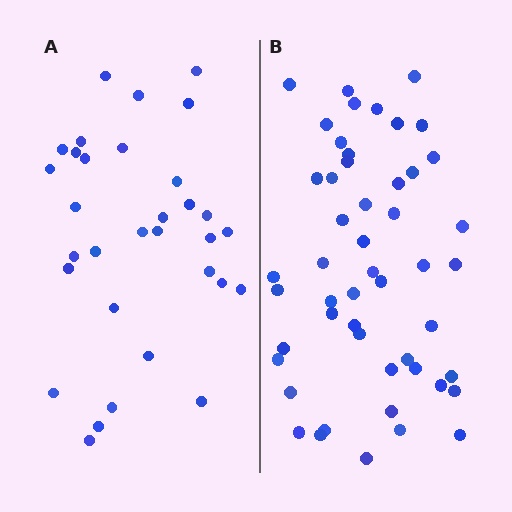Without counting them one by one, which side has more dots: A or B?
Region B (the right region) has more dots.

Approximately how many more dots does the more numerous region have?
Region B has approximately 20 more dots than region A.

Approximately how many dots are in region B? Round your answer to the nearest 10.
About 50 dots.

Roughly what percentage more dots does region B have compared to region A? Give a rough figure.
About 55% more.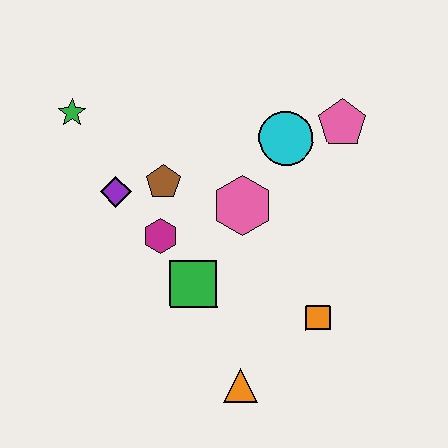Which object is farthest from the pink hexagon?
The green star is farthest from the pink hexagon.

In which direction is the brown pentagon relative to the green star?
The brown pentagon is to the right of the green star.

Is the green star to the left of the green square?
Yes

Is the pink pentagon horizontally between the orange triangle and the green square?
No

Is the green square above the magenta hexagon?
No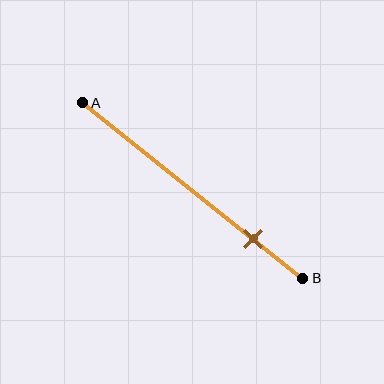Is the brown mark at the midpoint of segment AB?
No, the mark is at about 80% from A, not at the 50% midpoint.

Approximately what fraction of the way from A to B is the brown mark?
The brown mark is approximately 80% of the way from A to B.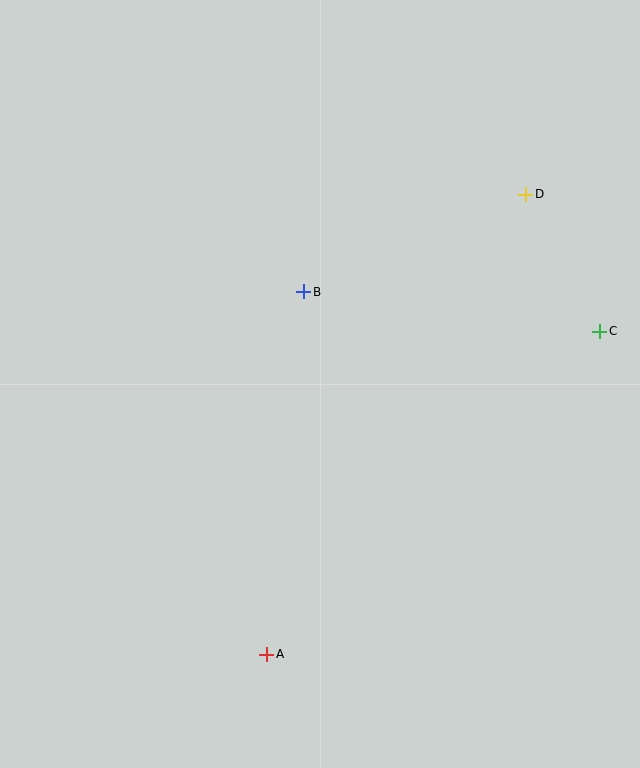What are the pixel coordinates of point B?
Point B is at (304, 292).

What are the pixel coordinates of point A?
Point A is at (267, 654).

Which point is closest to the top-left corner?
Point B is closest to the top-left corner.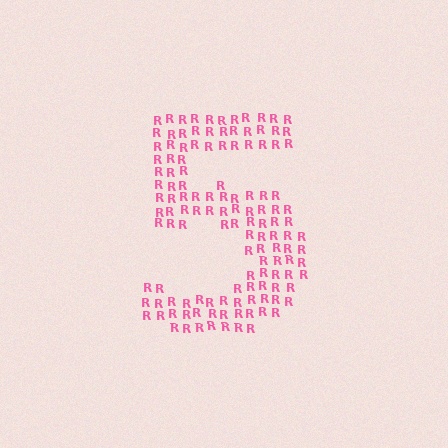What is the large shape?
The large shape is the digit 5.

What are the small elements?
The small elements are letter R's.